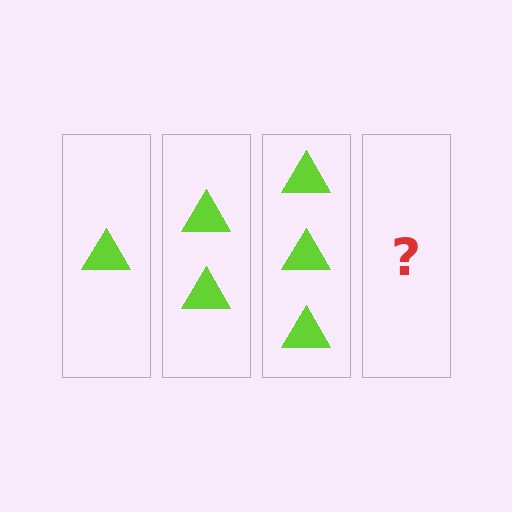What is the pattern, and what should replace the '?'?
The pattern is that each step adds one more triangle. The '?' should be 4 triangles.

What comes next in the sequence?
The next element should be 4 triangles.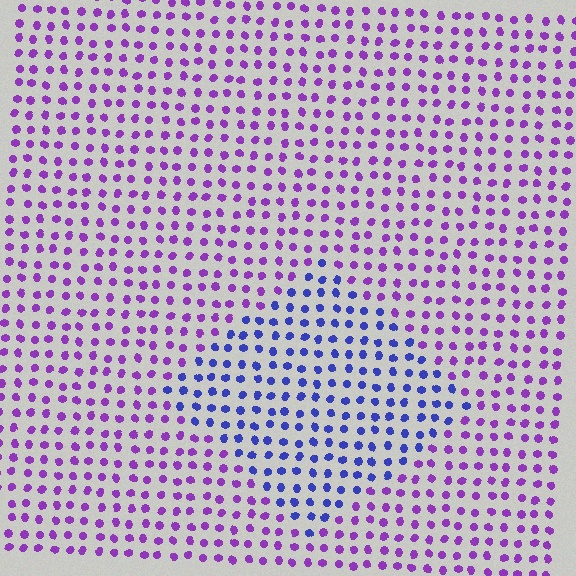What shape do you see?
I see a diamond.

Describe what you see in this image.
The image is filled with small purple elements in a uniform arrangement. A diamond-shaped region is visible where the elements are tinted to a slightly different hue, forming a subtle color boundary.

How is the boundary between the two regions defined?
The boundary is defined purely by a slight shift in hue (about 45 degrees). Spacing, size, and orientation are identical on both sides.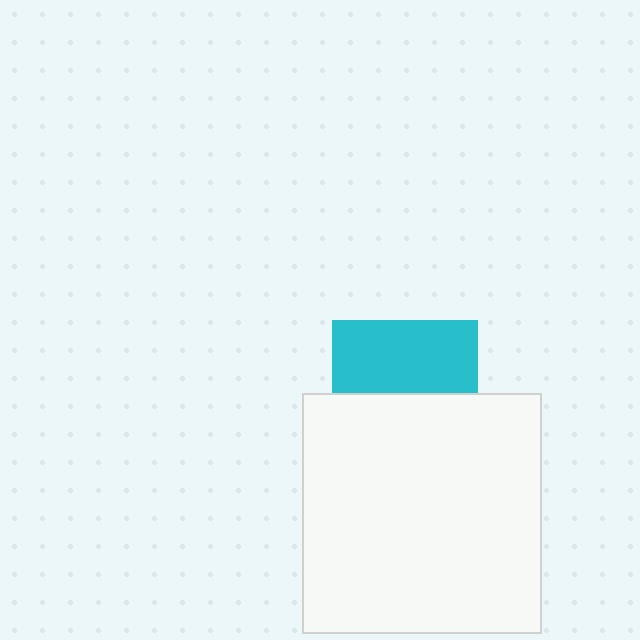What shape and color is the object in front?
The object in front is a white square.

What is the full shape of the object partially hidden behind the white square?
The partially hidden object is a cyan square.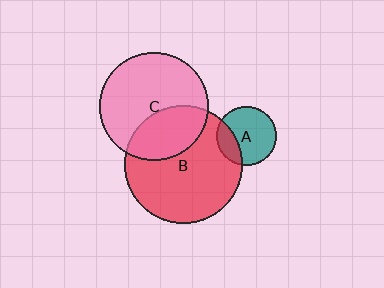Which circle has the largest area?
Circle B (red).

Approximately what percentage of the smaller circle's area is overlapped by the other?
Approximately 35%.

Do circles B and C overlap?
Yes.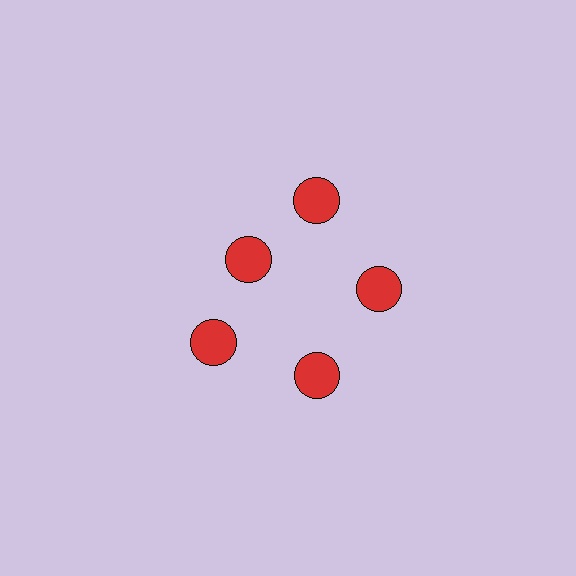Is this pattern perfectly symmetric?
No. The 5 red circles are arranged in a ring, but one element near the 10 o'clock position is pulled inward toward the center, breaking the 5-fold rotational symmetry.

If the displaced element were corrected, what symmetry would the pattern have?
It would have 5-fold rotational symmetry — the pattern would map onto itself every 72 degrees.